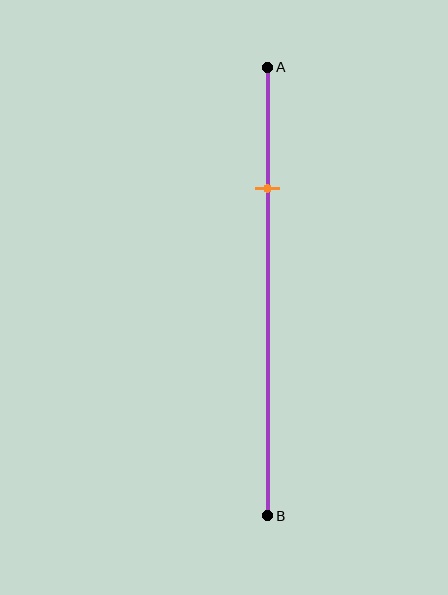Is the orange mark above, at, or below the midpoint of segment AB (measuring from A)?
The orange mark is above the midpoint of segment AB.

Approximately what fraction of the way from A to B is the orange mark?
The orange mark is approximately 25% of the way from A to B.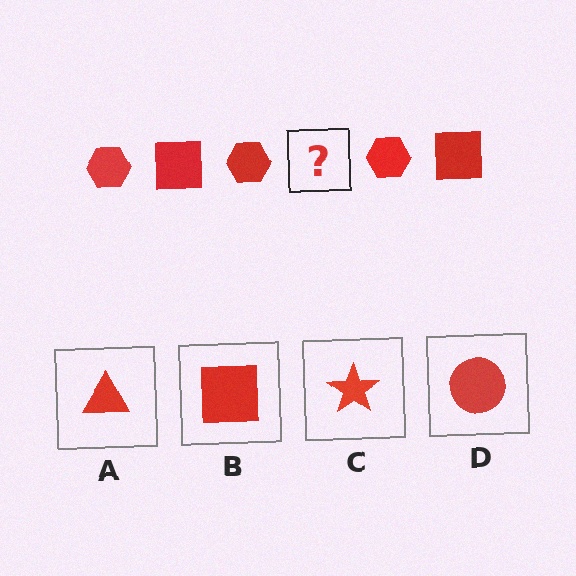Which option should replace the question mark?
Option B.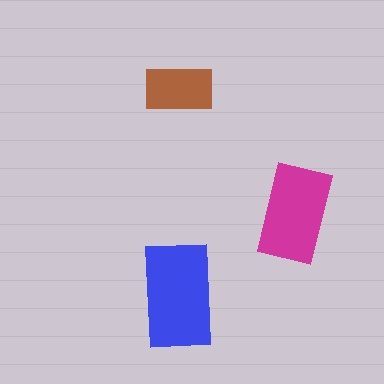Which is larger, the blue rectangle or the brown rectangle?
The blue one.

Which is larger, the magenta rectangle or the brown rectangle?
The magenta one.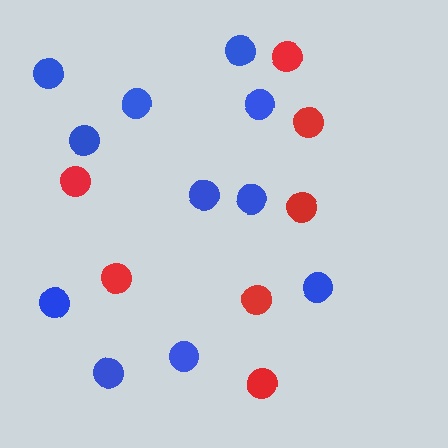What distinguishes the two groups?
There are 2 groups: one group of blue circles (11) and one group of red circles (7).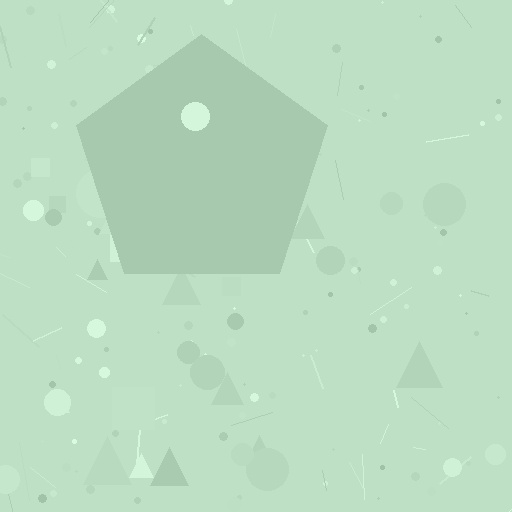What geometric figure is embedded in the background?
A pentagon is embedded in the background.